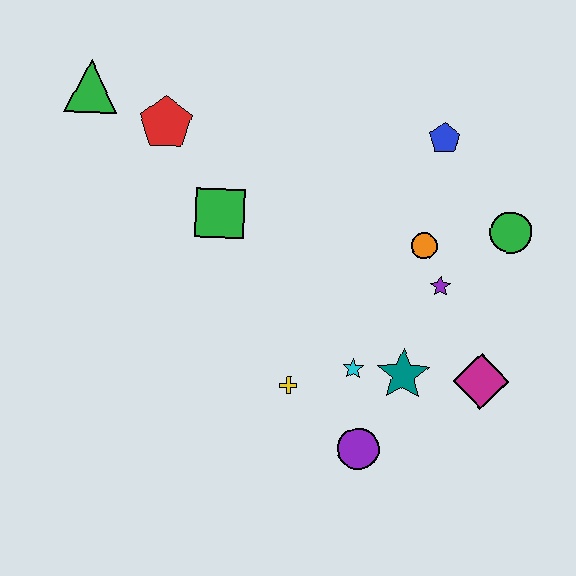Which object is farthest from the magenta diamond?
The green triangle is farthest from the magenta diamond.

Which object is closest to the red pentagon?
The green triangle is closest to the red pentagon.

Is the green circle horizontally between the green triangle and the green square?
No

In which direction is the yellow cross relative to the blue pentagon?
The yellow cross is below the blue pentagon.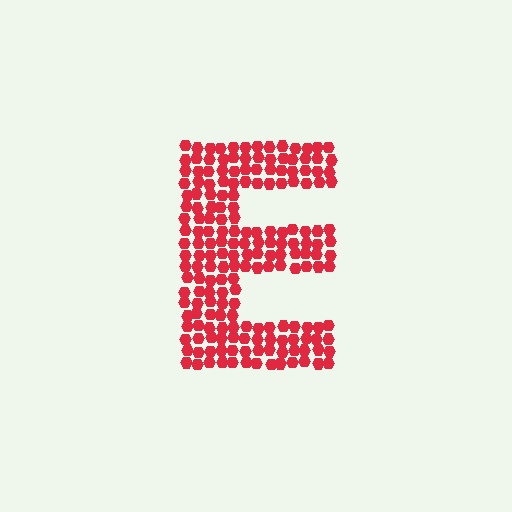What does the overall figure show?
The overall figure shows the letter E.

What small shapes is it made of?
It is made of small hexagons.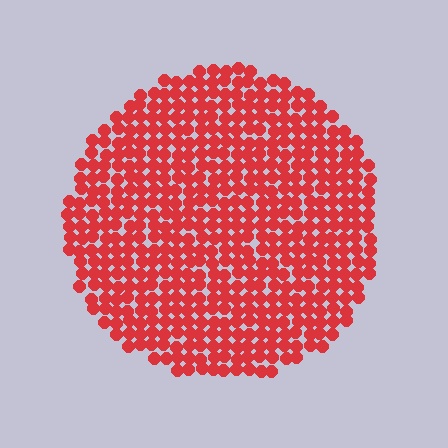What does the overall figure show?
The overall figure shows a circle.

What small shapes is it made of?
It is made of small circles.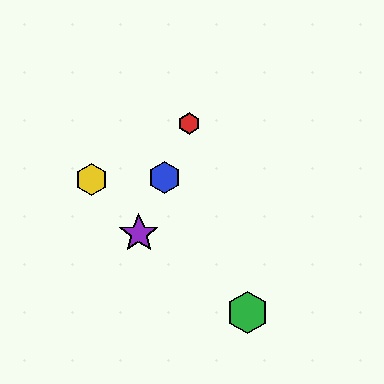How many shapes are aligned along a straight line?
3 shapes (the red hexagon, the blue hexagon, the purple star) are aligned along a straight line.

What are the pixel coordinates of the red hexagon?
The red hexagon is at (189, 124).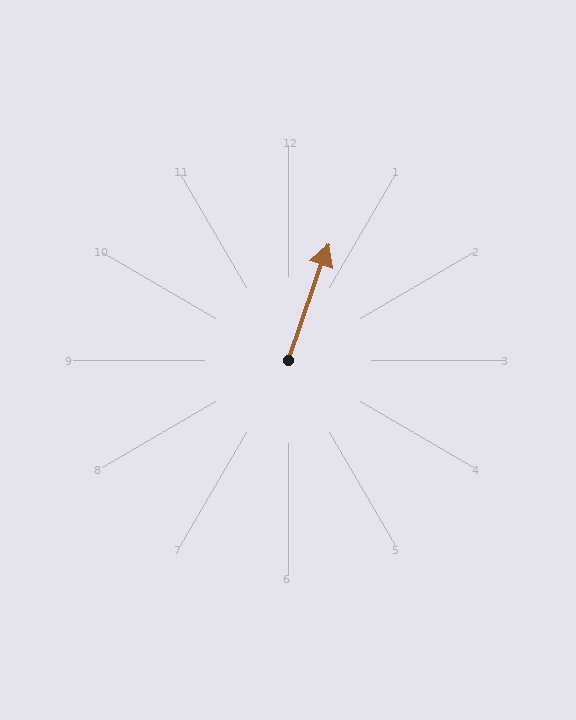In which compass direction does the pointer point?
North.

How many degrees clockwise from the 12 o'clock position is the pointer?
Approximately 19 degrees.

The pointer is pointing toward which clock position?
Roughly 1 o'clock.